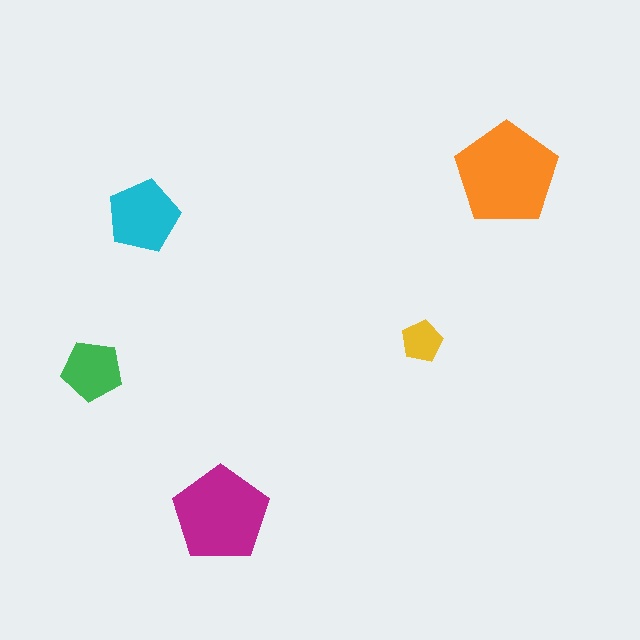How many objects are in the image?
There are 5 objects in the image.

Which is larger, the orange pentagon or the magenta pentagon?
The orange one.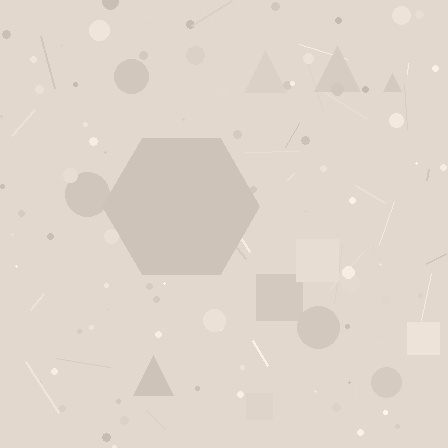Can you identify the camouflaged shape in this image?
The camouflaged shape is a hexagon.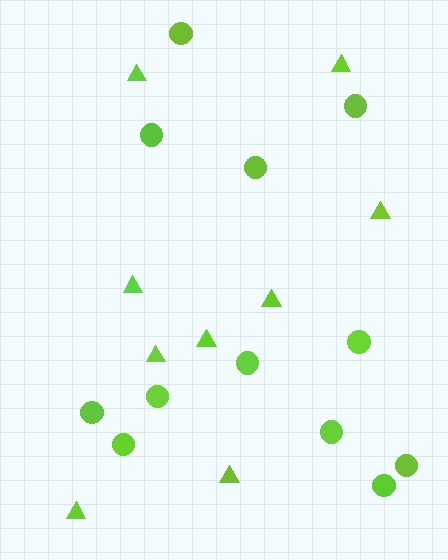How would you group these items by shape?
There are 2 groups: one group of triangles (9) and one group of circles (12).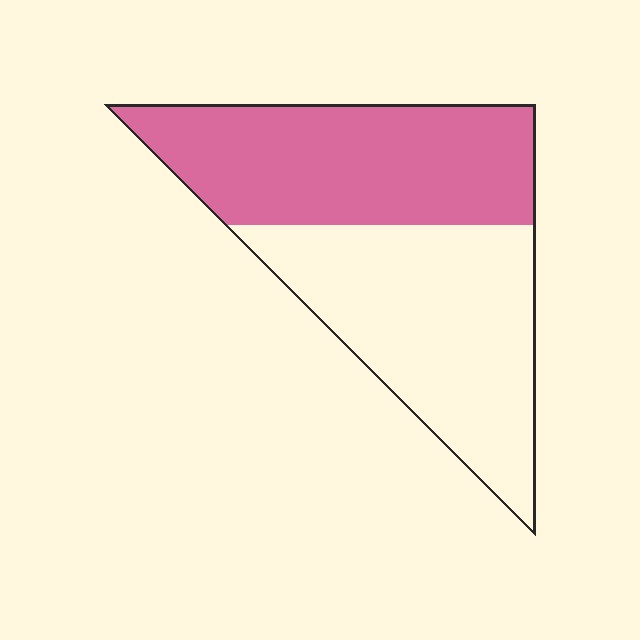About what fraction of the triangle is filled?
About one half (1/2).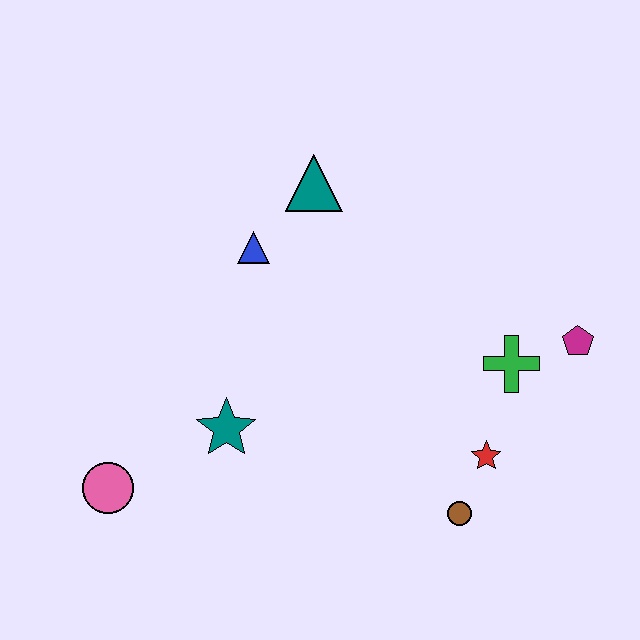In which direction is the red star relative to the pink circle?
The red star is to the right of the pink circle.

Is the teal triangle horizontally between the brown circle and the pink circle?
Yes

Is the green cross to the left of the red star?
No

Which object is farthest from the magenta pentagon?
The pink circle is farthest from the magenta pentagon.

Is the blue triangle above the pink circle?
Yes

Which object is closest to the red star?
The brown circle is closest to the red star.